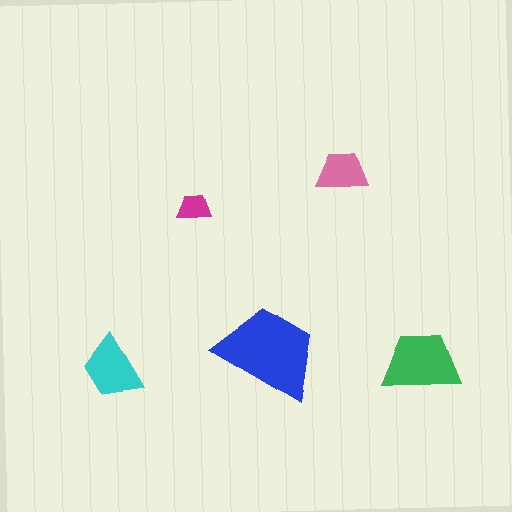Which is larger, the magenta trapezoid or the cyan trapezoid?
The cyan one.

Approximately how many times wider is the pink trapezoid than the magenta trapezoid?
About 1.5 times wider.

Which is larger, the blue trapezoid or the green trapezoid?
The blue one.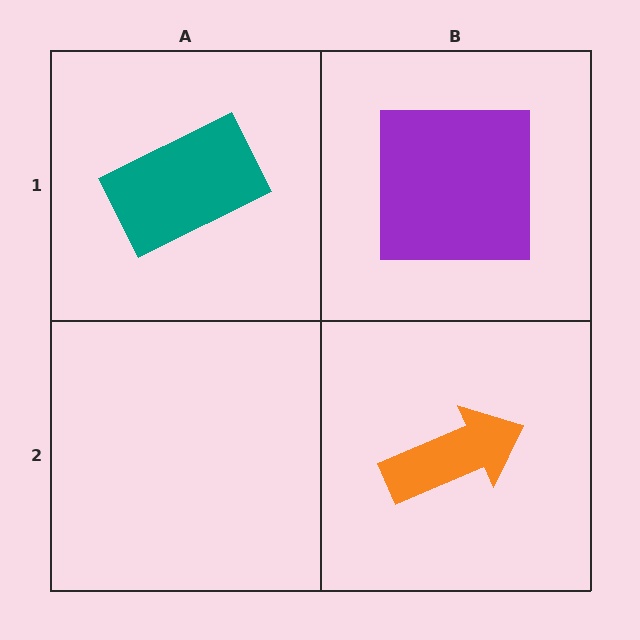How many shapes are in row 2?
1 shape.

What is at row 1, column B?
A purple square.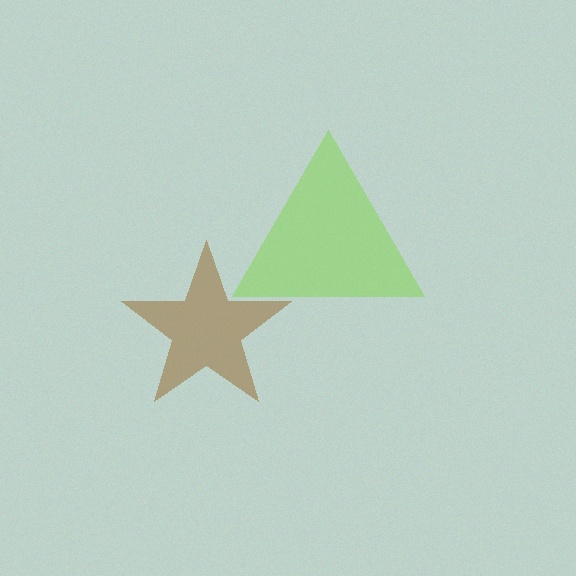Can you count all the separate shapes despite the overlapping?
Yes, there are 2 separate shapes.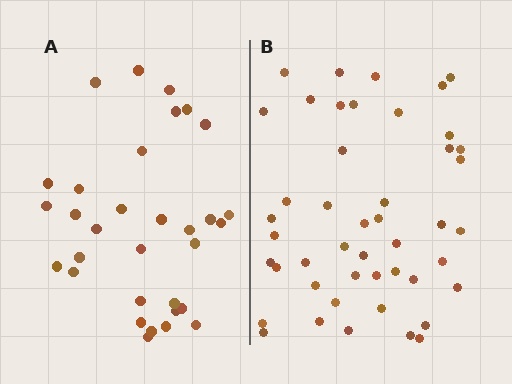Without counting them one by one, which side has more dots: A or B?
Region B (the right region) has more dots.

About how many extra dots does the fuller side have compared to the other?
Region B has approximately 15 more dots than region A.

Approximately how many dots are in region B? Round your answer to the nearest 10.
About 50 dots. (The exact count is 46, which rounds to 50.)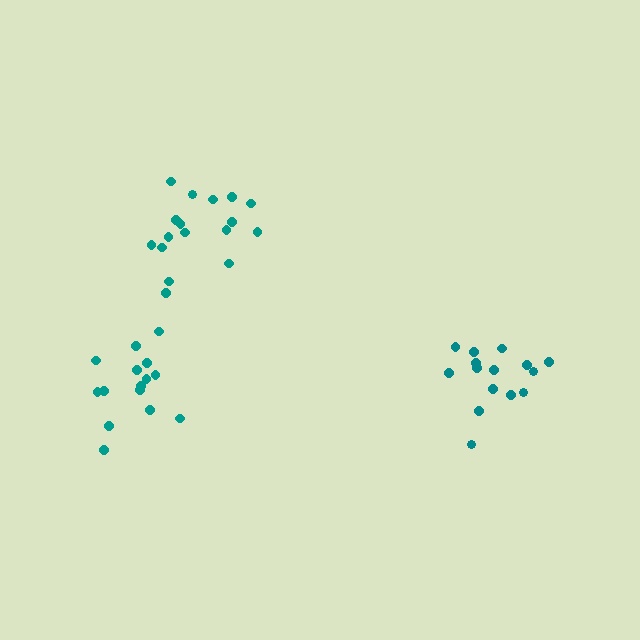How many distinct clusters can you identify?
There are 3 distinct clusters.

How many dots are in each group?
Group 1: 15 dots, Group 2: 15 dots, Group 3: 17 dots (47 total).